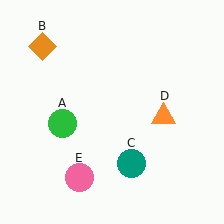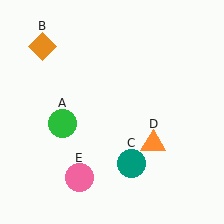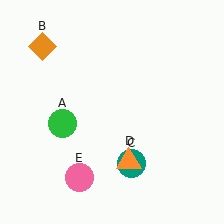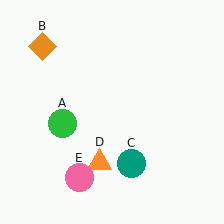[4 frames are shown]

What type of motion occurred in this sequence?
The orange triangle (object D) rotated clockwise around the center of the scene.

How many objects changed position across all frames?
1 object changed position: orange triangle (object D).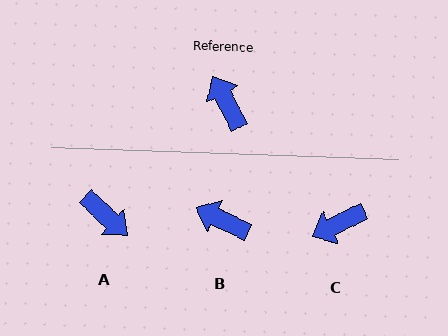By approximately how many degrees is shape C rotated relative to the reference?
Approximately 89 degrees counter-clockwise.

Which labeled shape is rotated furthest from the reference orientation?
A, about 161 degrees away.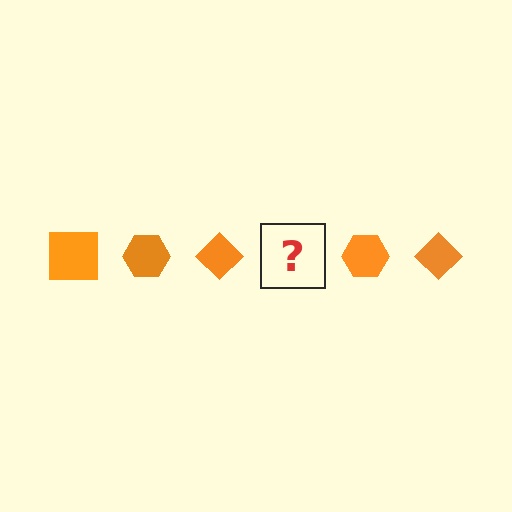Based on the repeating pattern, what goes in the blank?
The blank should be an orange square.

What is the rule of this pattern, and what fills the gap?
The rule is that the pattern cycles through square, hexagon, diamond shapes in orange. The gap should be filled with an orange square.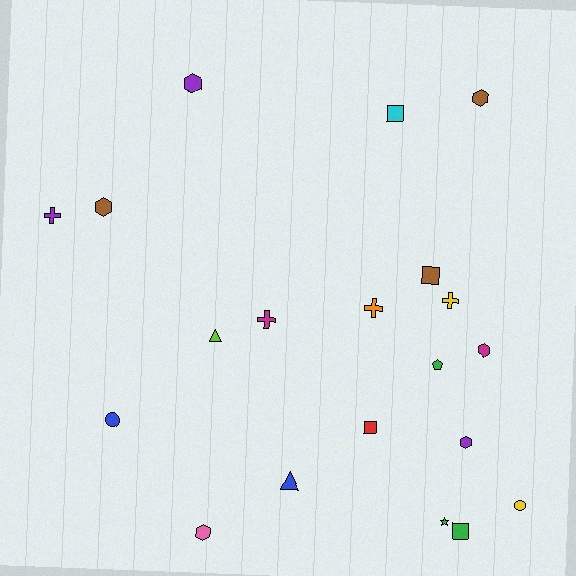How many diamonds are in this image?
There are no diamonds.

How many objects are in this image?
There are 20 objects.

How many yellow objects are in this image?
There are 2 yellow objects.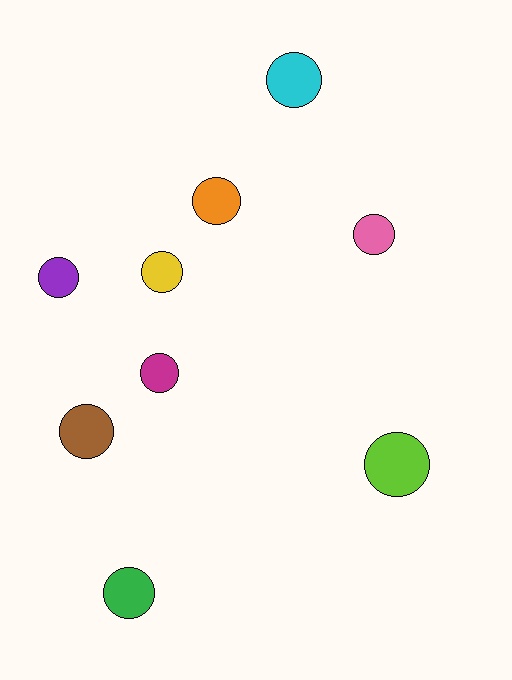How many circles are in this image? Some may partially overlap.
There are 9 circles.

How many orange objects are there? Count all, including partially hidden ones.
There is 1 orange object.